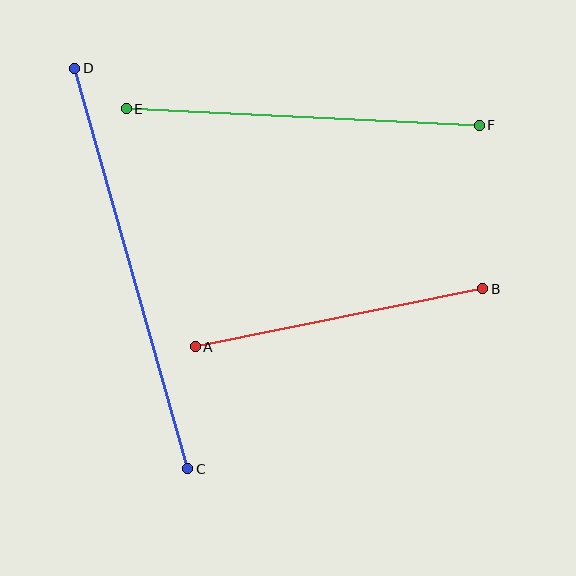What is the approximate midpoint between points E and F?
The midpoint is at approximately (303, 117) pixels.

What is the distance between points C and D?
The distance is approximately 416 pixels.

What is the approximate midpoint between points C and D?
The midpoint is at approximately (131, 269) pixels.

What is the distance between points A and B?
The distance is approximately 294 pixels.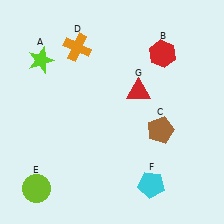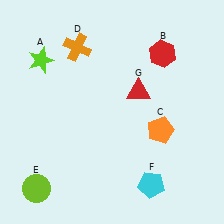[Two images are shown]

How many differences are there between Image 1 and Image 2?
There is 1 difference between the two images.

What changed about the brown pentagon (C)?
In Image 1, C is brown. In Image 2, it changed to orange.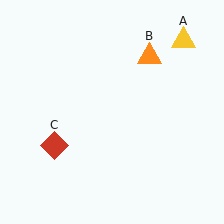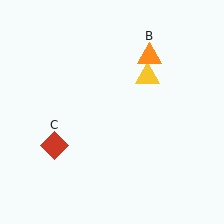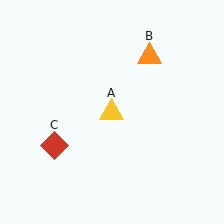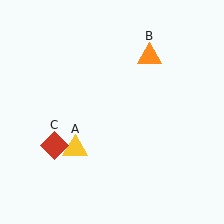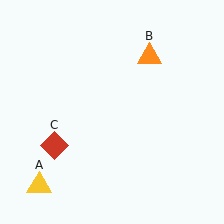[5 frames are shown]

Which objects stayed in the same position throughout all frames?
Orange triangle (object B) and red diamond (object C) remained stationary.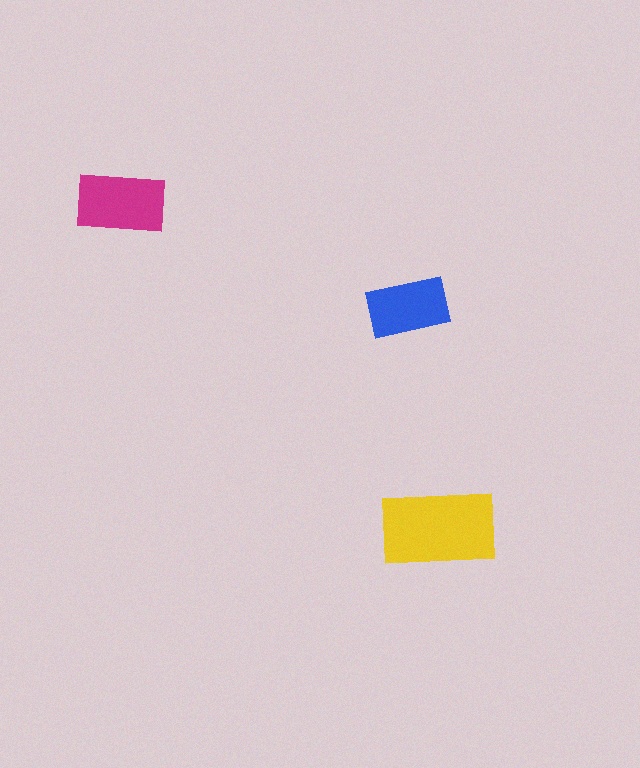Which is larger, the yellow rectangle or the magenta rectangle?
The yellow one.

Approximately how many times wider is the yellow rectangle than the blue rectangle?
About 1.5 times wider.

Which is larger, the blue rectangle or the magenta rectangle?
The magenta one.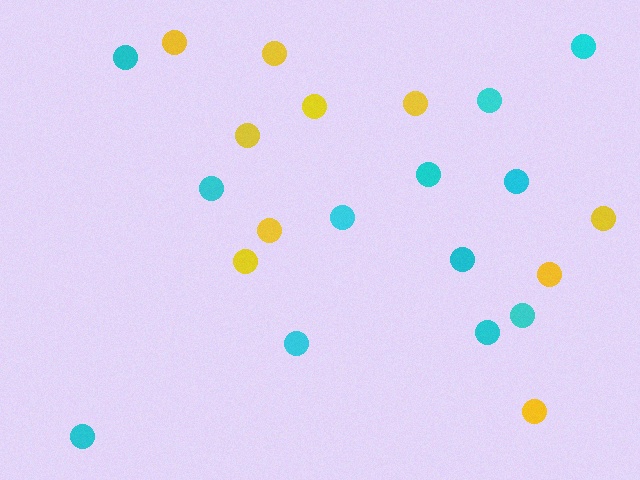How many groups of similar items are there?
There are 2 groups: one group of yellow circles (10) and one group of cyan circles (12).